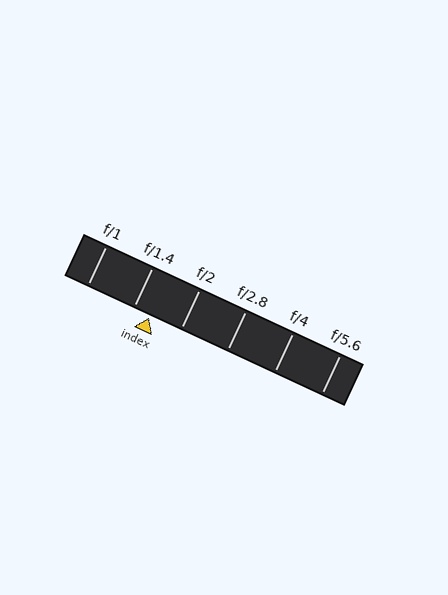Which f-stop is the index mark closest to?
The index mark is closest to f/1.4.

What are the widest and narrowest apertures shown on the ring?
The widest aperture shown is f/1 and the narrowest is f/5.6.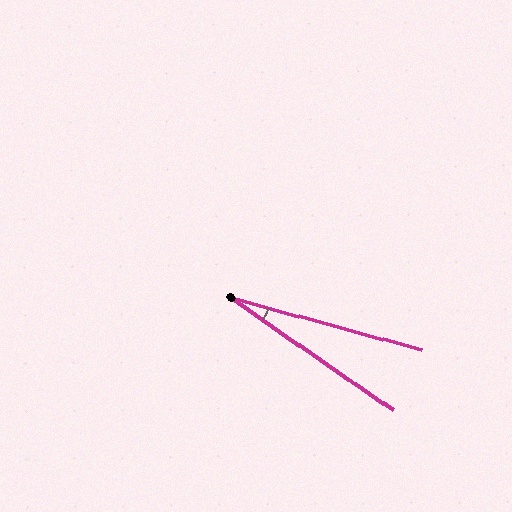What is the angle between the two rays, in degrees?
Approximately 19 degrees.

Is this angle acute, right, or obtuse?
It is acute.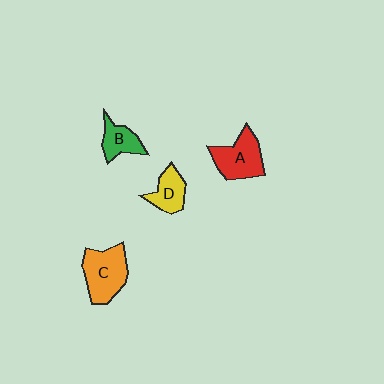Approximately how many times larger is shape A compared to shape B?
Approximately 1.6 times.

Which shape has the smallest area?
Shape B (green).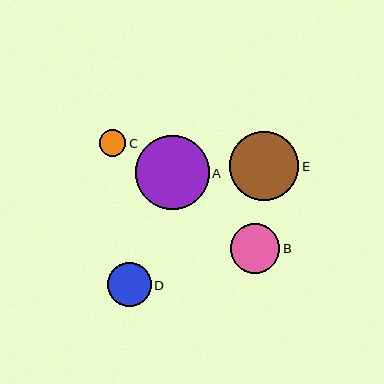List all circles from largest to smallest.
From largest to smallest: A, E, B, D, C.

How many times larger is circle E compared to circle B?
Circle E is approximately 1.4 times the size of circle B.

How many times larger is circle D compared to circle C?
Circle D is approximately 1.7 times the size of circle C.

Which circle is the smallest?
Circle C is the smallest with a size of approximately 26 pixels.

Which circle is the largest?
Circle A is the largest with a size of approximately 74 pixels.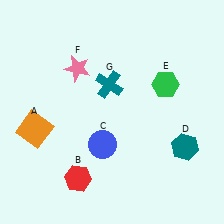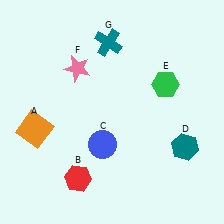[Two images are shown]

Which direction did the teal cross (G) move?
The teal cross (G) moved up.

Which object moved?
The teal cross (G) moved up.